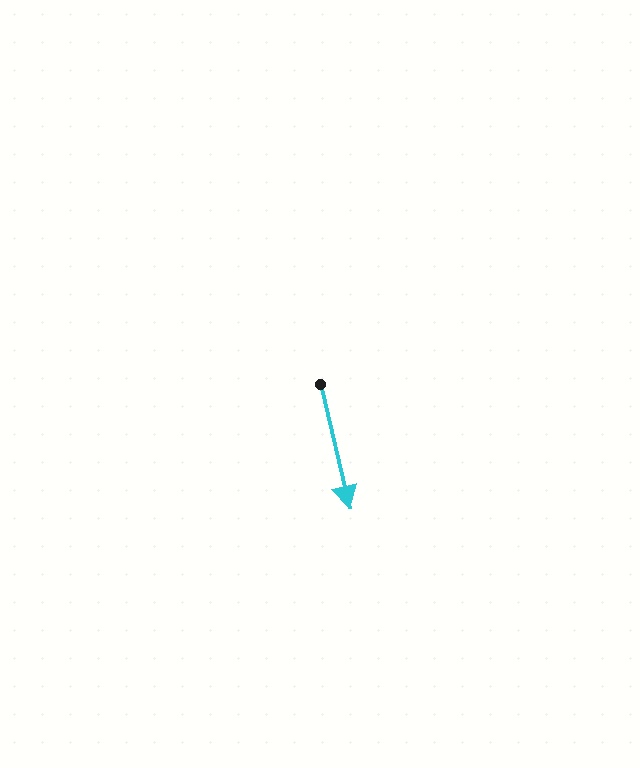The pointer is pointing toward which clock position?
Roughly 6 o'clock.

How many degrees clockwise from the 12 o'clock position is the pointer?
Approximately 167 degrees.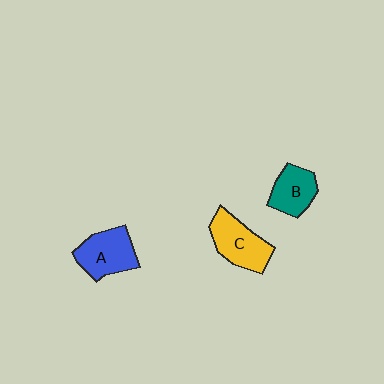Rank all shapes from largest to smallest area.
From largest to smallest: C (yellow), A (blue), B (teal).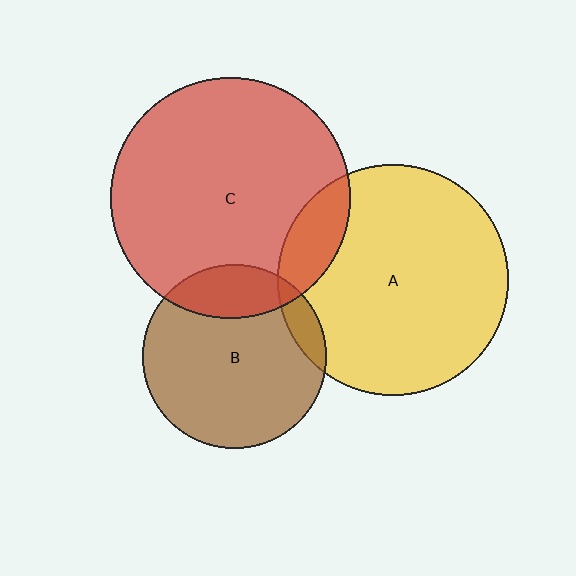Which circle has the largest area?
Circle C (red).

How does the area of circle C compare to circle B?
Approximately 1.7 times.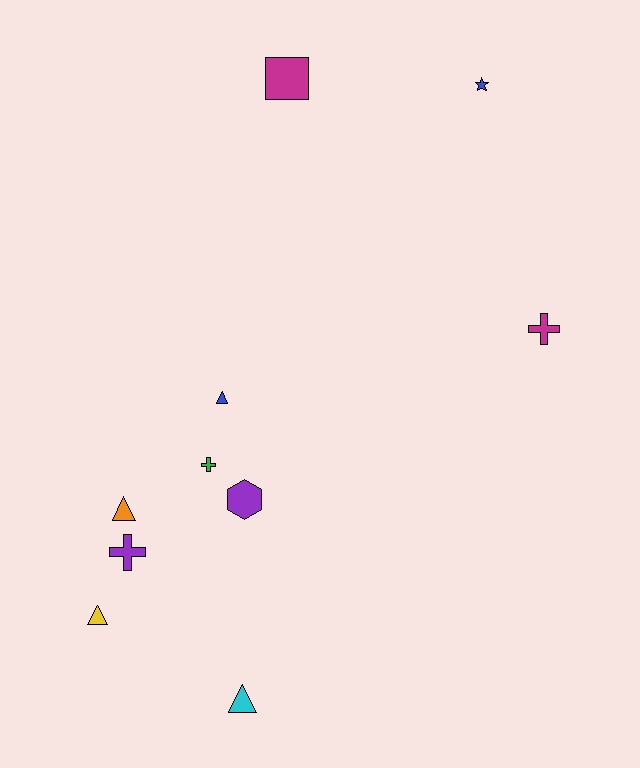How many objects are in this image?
There are 10 objects.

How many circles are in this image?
There are no circles.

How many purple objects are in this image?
There are 2 purple objects.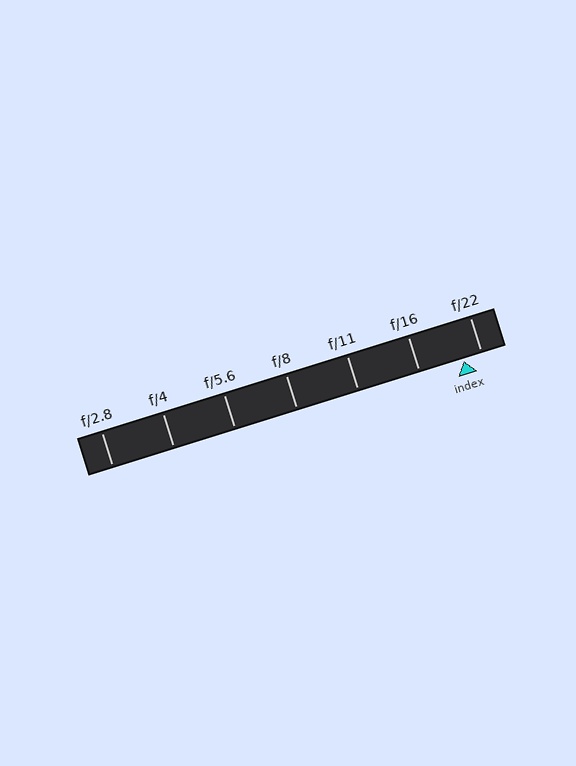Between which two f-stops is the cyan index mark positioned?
The index mark is between f/16 and f/22.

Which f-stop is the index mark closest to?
The index mark is closest to f/22.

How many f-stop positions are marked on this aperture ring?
There are 7 f-stop positions marked.